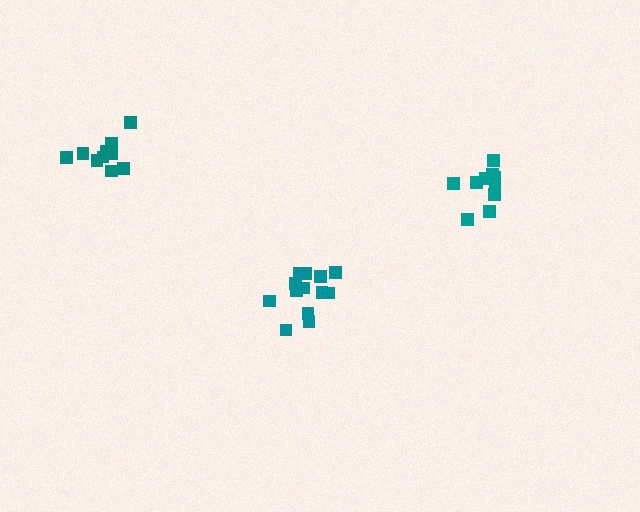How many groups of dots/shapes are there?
There are 3 groups.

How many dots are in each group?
Group 1: 11 dots, Group 2: 10 dots, Group 3: 13 dots (34 total).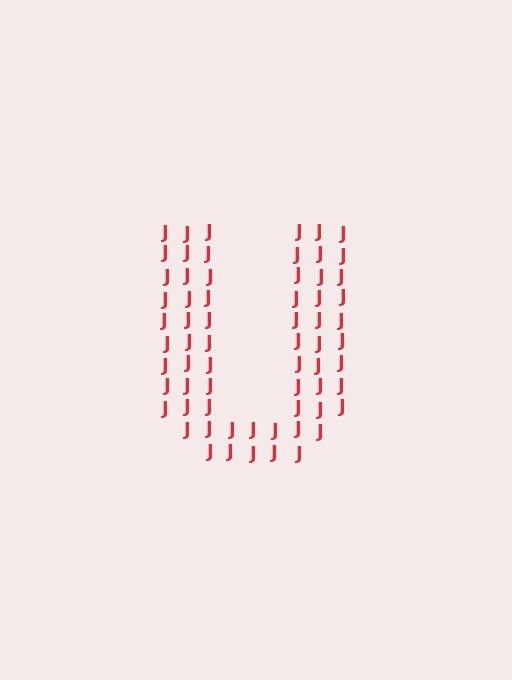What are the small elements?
The small elements are letter J's.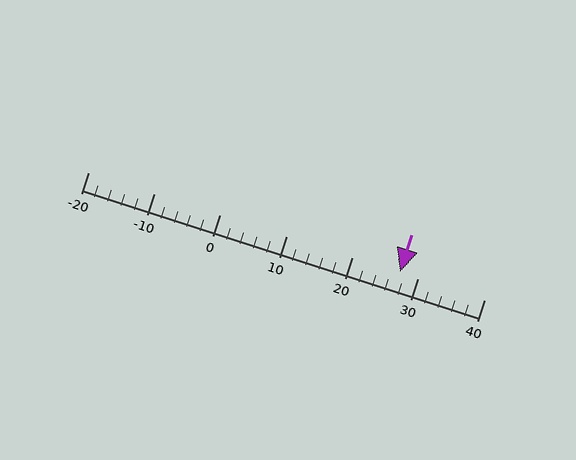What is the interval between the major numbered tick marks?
The major tick marks are spaced 10 units apart.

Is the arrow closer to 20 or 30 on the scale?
The arrow is closer to 30.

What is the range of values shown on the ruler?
The ruler shows values from -20 to 40.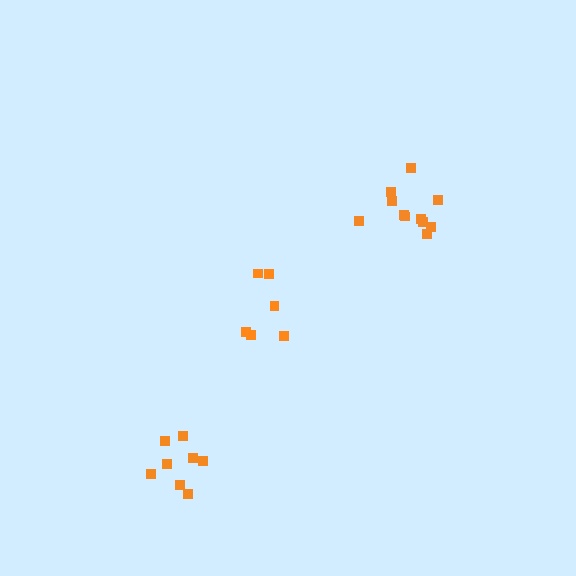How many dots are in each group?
Group 1: 8 dots, Group 2: 6 dots, Group 3: 11 dots (25 total).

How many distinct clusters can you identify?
There are 3 distinct clusters.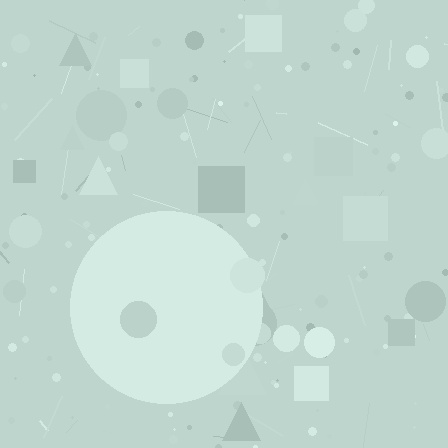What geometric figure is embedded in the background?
A circle is embedded in the background.